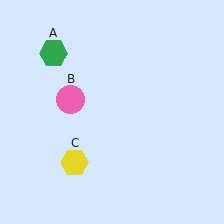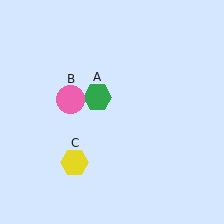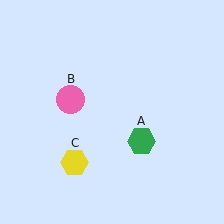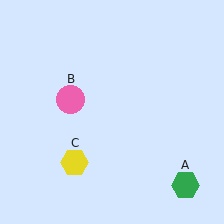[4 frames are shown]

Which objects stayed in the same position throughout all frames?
Pink circle (object B) and yellow hexagon (object C) remained stationary.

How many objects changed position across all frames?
1 object changed position: green hexagon (object A).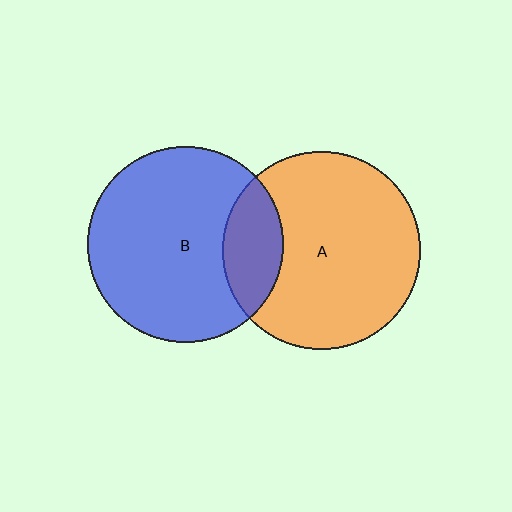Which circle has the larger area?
Circle A (orange).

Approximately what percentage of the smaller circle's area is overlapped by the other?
Approximately 20%.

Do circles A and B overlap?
Yes.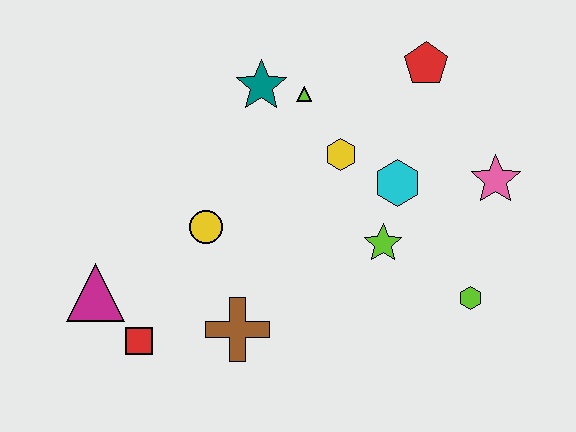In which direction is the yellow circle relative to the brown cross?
The yellow circle is above the brown cross.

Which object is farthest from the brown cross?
The red pentagon is farthest from the brown cross.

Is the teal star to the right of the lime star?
No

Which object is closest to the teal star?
The lime triangle is closest to the teal star.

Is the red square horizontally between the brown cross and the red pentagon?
No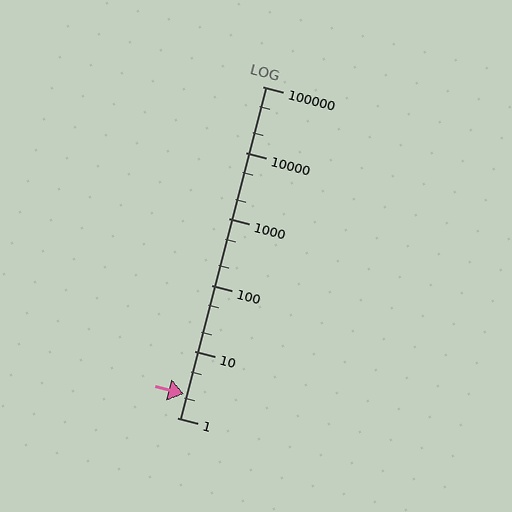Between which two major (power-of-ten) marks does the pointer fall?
The pointer is between 1 and 10.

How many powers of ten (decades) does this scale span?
The scale spans 5 decades, from 1 to 100000.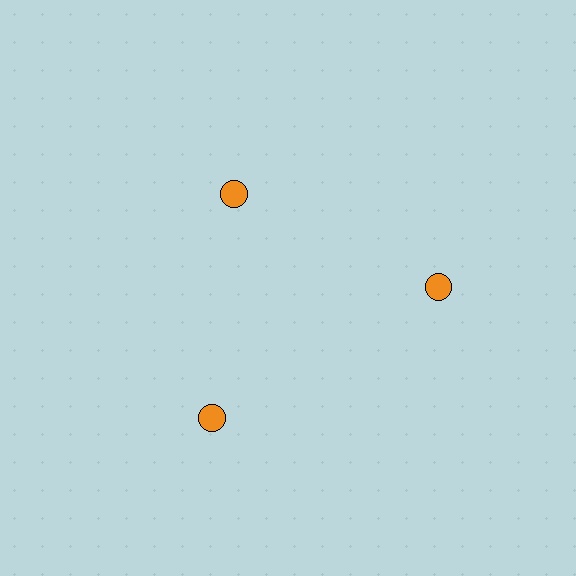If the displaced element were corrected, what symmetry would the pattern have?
It would have 3-fold rotational symmetry — the pattern would map onto itself every 120 degrees.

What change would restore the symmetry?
The symmetry would be restored by moving it outward, back onto the ring so that all 3 circles sit at equal angles and equal distance from the center.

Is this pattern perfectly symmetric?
No. The 3 orange circles are arranged in a ring, but one element near the 11 o'clock position is pulled inward toward the center, breaking the 3-fold rotational symmetry.